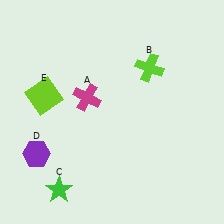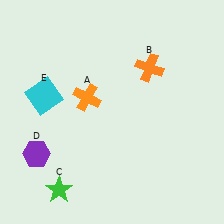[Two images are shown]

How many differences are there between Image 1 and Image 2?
There are 3 differences between the two images.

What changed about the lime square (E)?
In Image 1, E is lime. In Image 2, it changed to cyan.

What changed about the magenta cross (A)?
In Image 1, A is magenta. In Image 2, it changed to orange.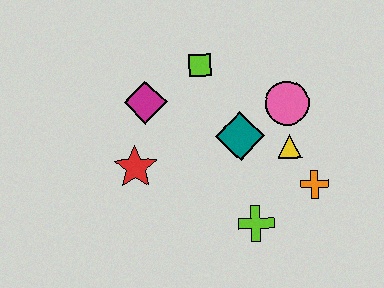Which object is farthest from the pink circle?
The red star is farthest from the pink circle.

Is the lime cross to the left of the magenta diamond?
No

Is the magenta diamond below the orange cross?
No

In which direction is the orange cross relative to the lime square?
The orange cross is below the lime square.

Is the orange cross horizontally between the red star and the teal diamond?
No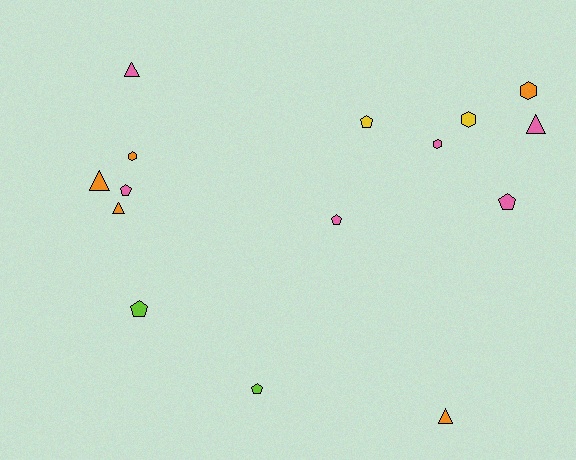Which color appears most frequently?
Pink, with 6 objects.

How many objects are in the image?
There are 15 objects.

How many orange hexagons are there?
There are 2 orange hexagons.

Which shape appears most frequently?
Pentagon, with 6 objects.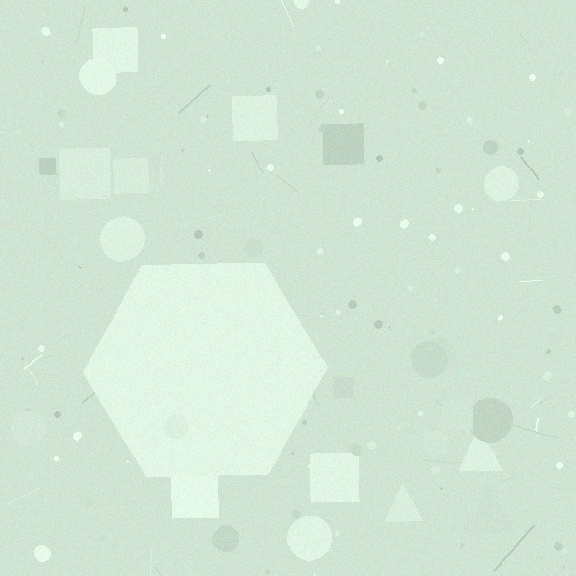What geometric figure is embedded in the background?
A hexagon is embedded in the background.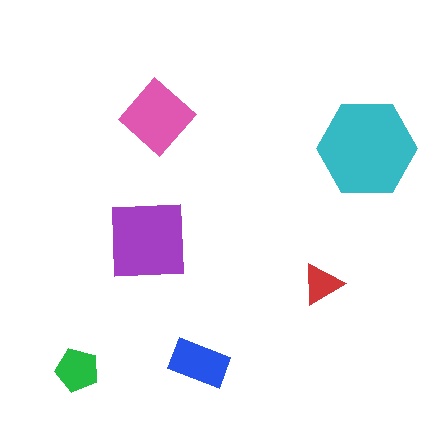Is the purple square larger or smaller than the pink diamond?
Larger.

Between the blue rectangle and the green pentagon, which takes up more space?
The blue rectangle.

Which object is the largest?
The cyan hexagon.